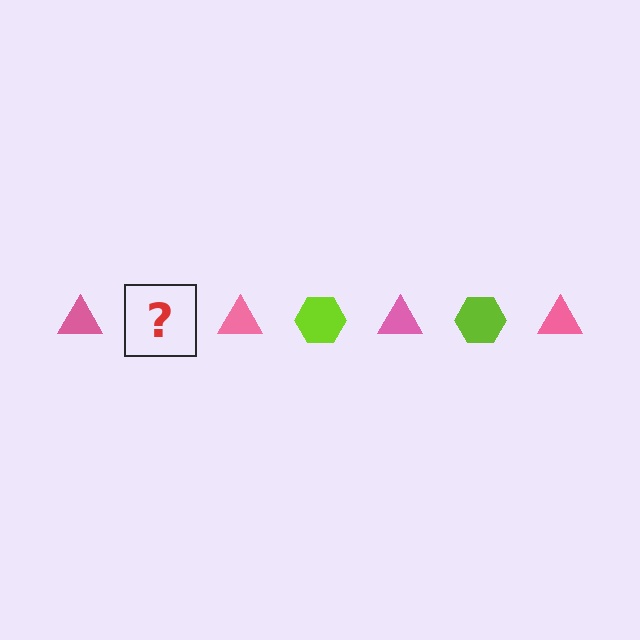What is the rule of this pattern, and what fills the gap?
The rule is that the pattern alternates between pink triangle and lime hexagon. The gap should be filled with a lime hexagon.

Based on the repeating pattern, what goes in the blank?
The blank should be a lime hexagon.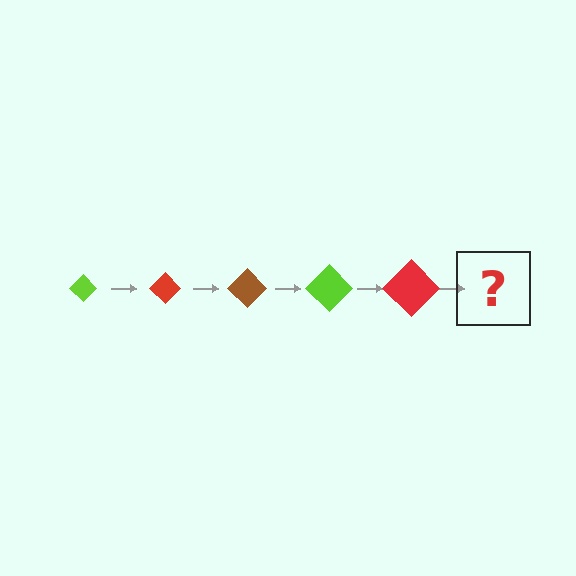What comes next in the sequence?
The next element should be a brown diamond, larger than the previous one.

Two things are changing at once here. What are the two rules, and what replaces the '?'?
The two rules are that the diamond grows larger each step and the color cycles through lime, red, and brown. The '?' should be a brown diamond, larger than the previous one.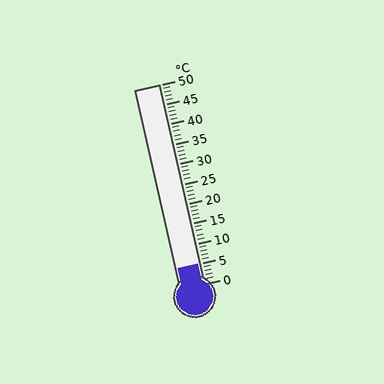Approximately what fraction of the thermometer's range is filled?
The thermometer is filled to approximately 10% of its range.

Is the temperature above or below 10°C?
The temperature is below 10°C.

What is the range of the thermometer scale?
The thermometer scale ranges from 0°C to 50°C.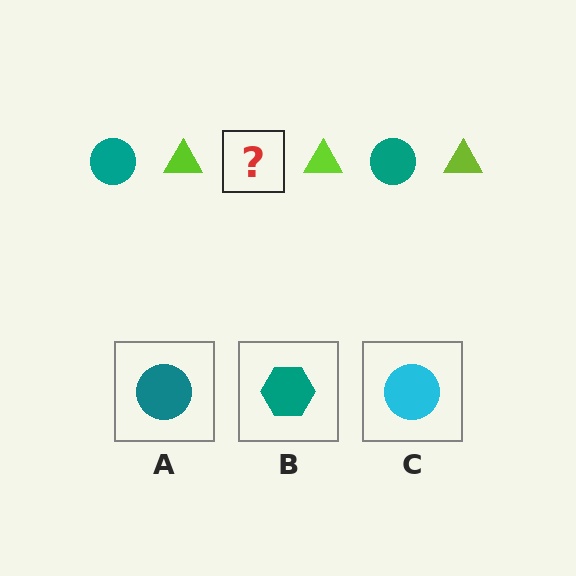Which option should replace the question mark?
Option A.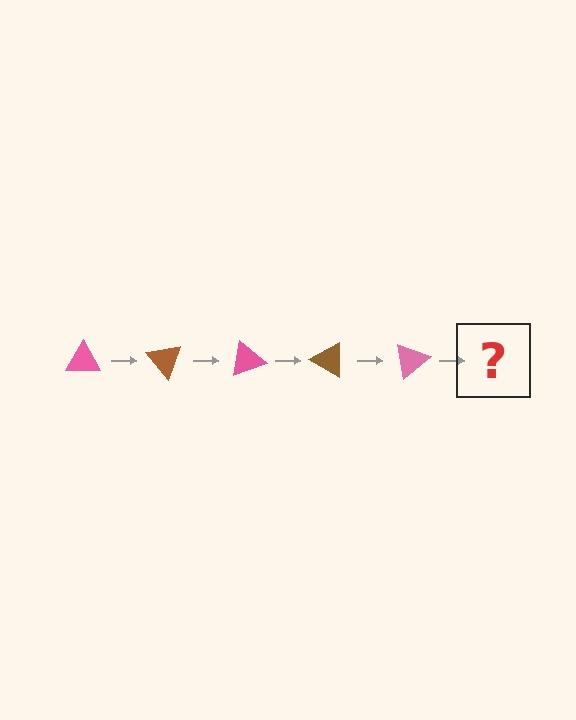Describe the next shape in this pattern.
It should be a brown triangle, rotated 250 degrees from the start.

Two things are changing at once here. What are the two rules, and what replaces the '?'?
The two rules are that it rotates 50 degrees each step and the color cycles through pink and brown. The '?' should be a brown triangle, rotated 250 degrees from the start.